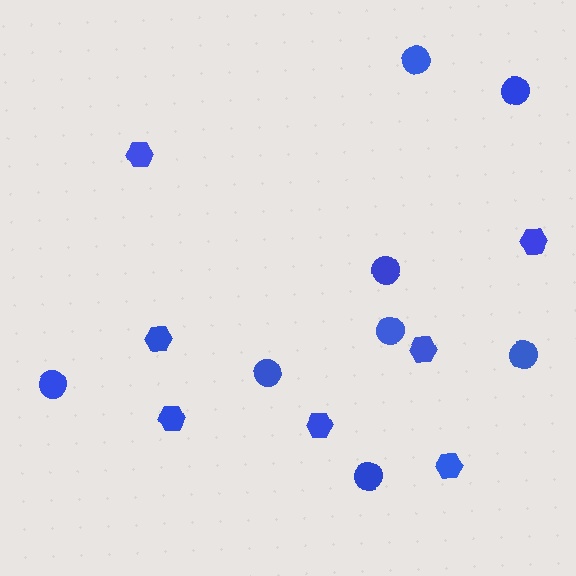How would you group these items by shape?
There are 2 groups: one group of hexagons (7) and one group of circles (8).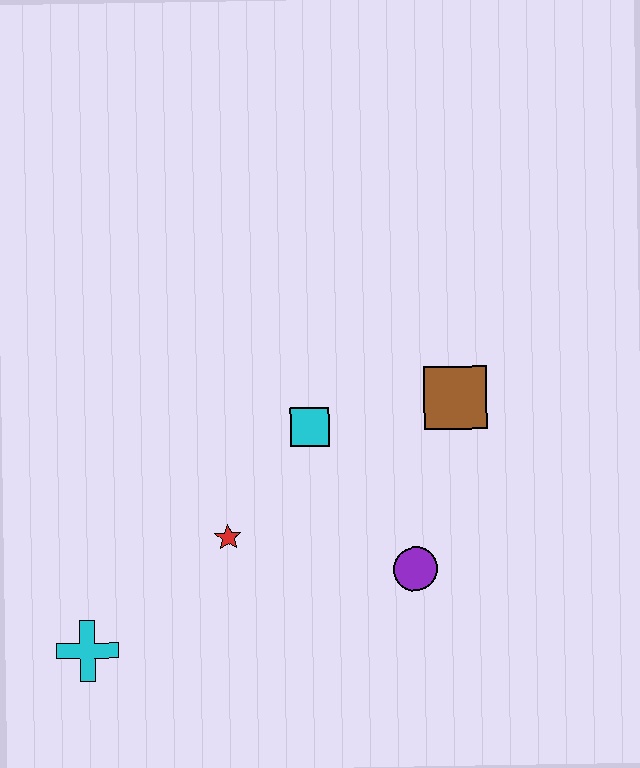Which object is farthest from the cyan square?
The cyan cross is farthest from the cyan square.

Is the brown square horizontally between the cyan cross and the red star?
No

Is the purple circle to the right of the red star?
Yes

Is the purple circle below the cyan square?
Yes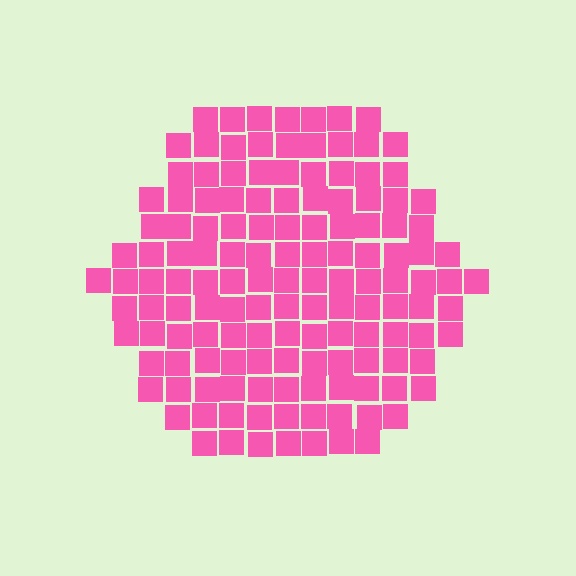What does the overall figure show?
The overall figure shows a hexagon.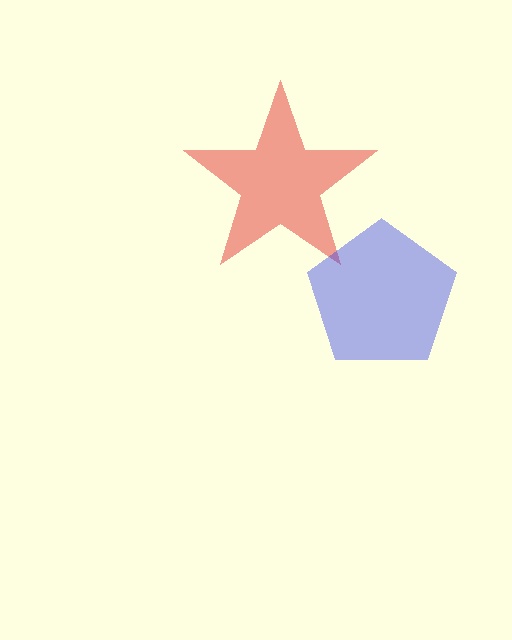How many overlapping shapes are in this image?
There are 2 overlapping shapes in the image.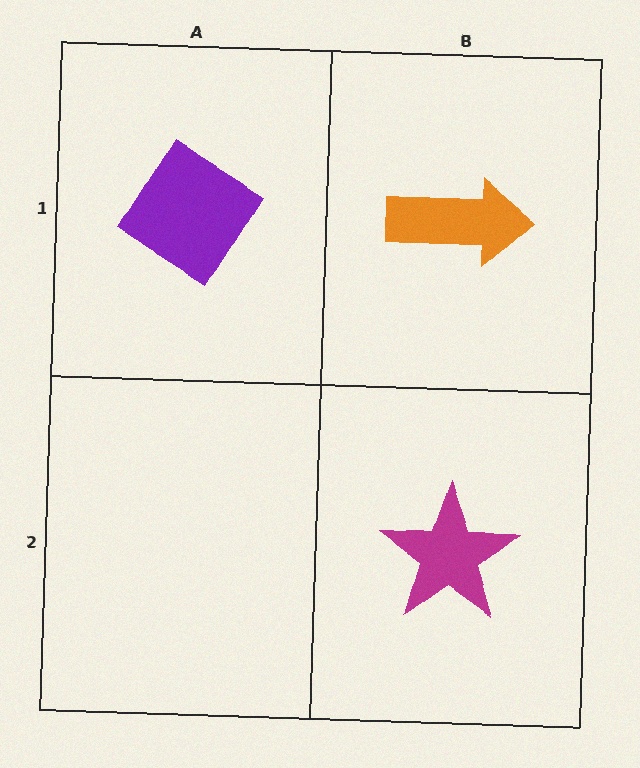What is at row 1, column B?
An orange arrow.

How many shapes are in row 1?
2 shapes.